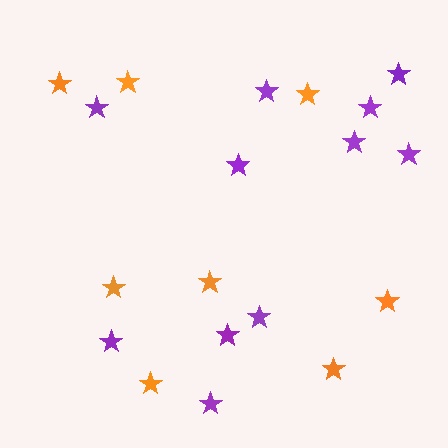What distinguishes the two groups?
There are 2 groups: one group of orange stars (8) and one group of purple stars (11).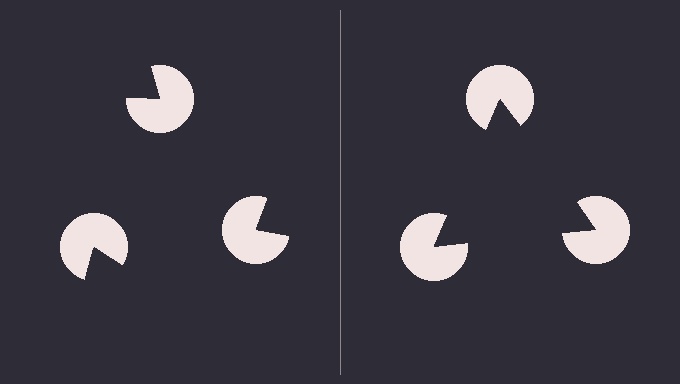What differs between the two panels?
The pac-man discs are positioned identically on both sides; only the wedge orientations differ. On the right they align to a triangle; on the left they are misaligned.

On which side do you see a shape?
An illusory triangle appears on the right side. On the left side the wedge cuts are rotated, so no coherent shape forms.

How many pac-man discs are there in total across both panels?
6 — 3 on each side.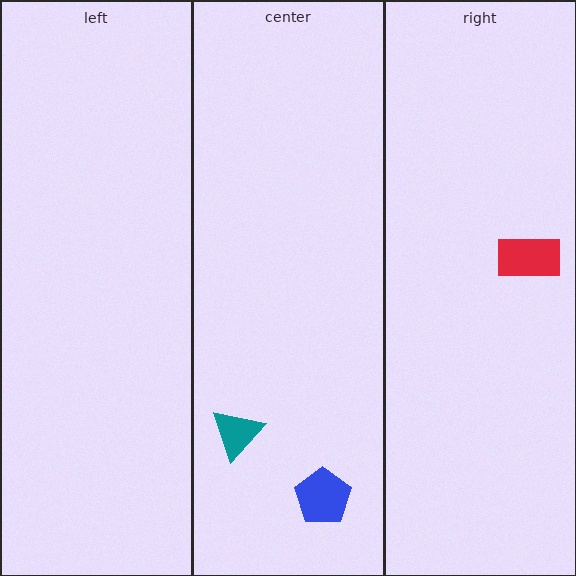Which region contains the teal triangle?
The center region.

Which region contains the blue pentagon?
The center region.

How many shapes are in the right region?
1.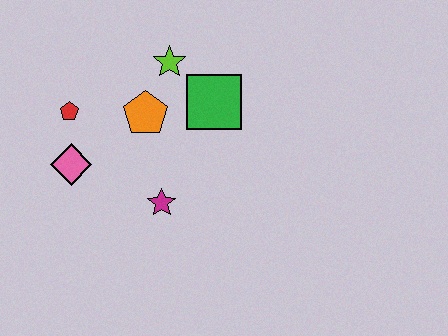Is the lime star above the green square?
Yes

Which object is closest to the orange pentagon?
The lime star is closest to the orange pentagon.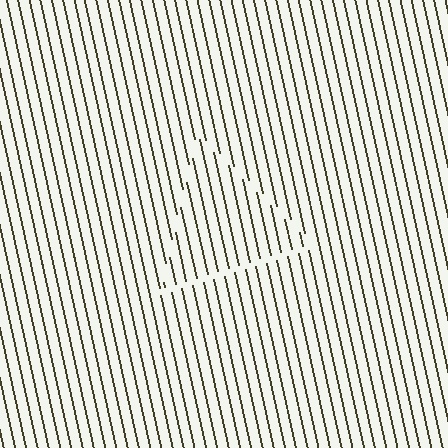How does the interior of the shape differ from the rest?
The interior of the shape contains the same grating, shifted by half a period — the contour is defined by the phase discontinuity where line-ends from the inner and outer gratings abut.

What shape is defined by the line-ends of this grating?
An illusory triangle. The interior of the shape contains the same grating, shifted by half a period — the contour is defined by the phase discontinuity where line-ends from the inner and outer gratings abut.